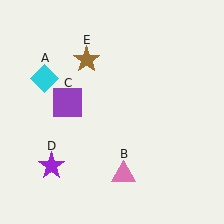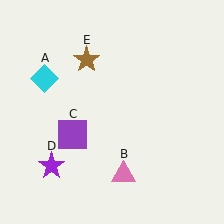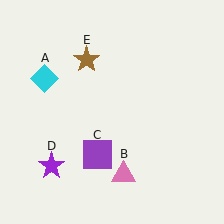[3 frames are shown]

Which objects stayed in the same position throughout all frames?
Cyan diamond (object A) and pink triangle (object B) and purple star (object D) and brown star (object E) remained stationary.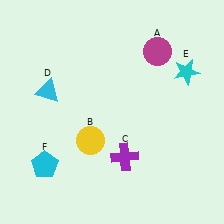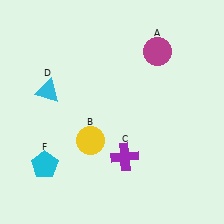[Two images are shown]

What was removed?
The cyan star (E) was removed in Image 2.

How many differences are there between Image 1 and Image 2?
There is 1 difference between the two images.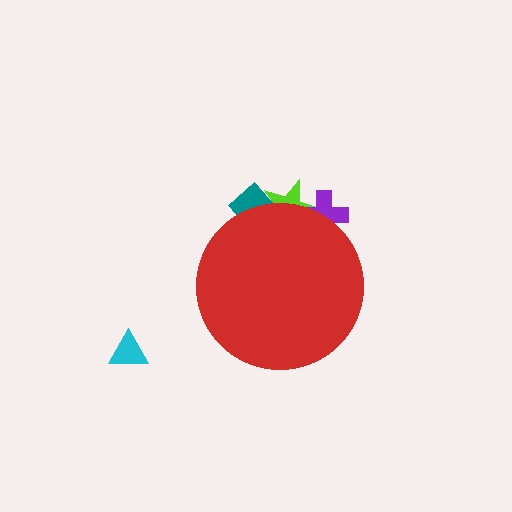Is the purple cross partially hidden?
Yes, the purple cross is partially hidden behind the red circle.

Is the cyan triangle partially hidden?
No, the cyan triangle is fully visible.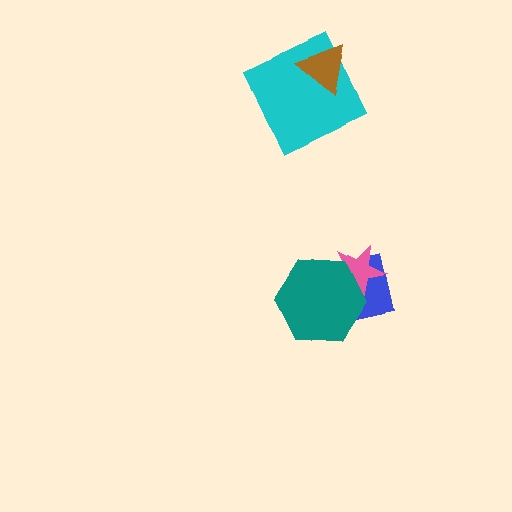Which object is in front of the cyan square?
The brown triangle is in front of the cyan square.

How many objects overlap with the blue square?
2 objects overlap with the blue square.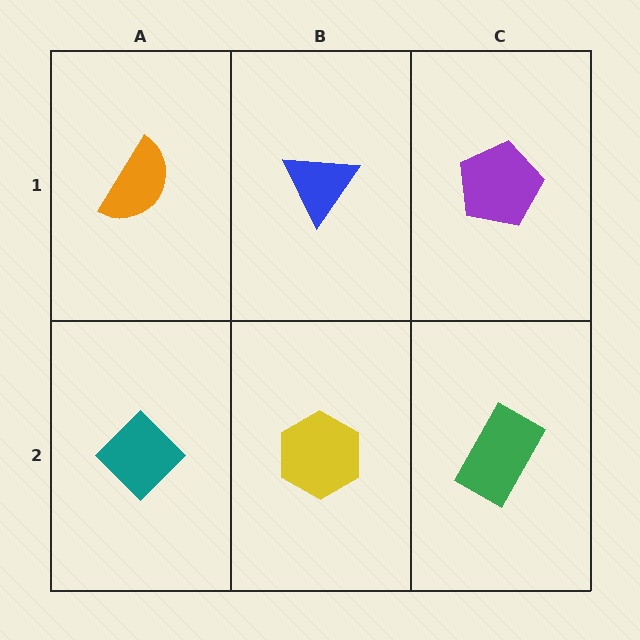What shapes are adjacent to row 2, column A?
An orange semicircle (row 1, column A), a yellow hexagon (row 2, column B).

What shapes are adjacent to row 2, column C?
A purple pentagon (row 1, column C), a yellow hexagon (row 2, column B).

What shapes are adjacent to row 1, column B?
A yellow hexagon (row 2, column B), an orange semicircle (row 1, column A), a purple pentagon (row 1, column C).